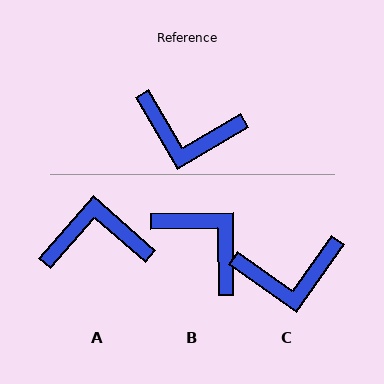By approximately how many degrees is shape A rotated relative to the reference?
Approximately 162 degrees clockwise.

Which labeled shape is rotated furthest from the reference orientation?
A, about 162 degrees away.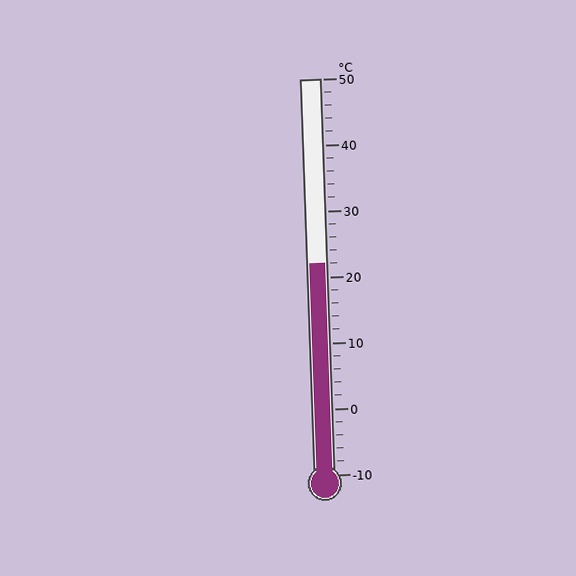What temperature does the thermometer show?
The thermometer shows approximately 22°C.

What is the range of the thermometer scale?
The thermometer scale ranges from -10°C to 50°C.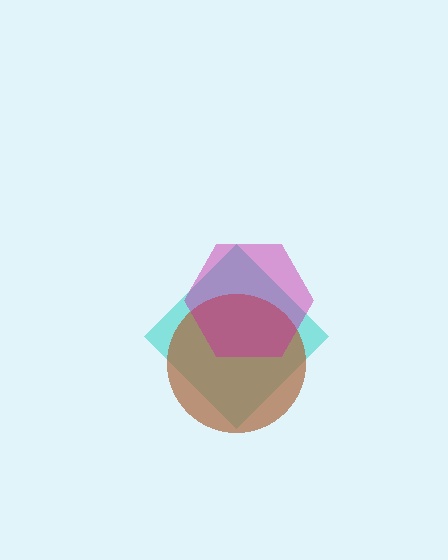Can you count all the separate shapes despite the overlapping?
Yes, there are 3 separate shapes.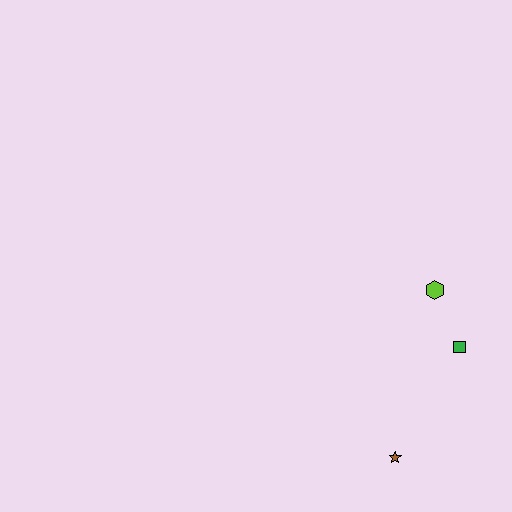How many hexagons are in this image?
There is 1 hexagon.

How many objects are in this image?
There are 3 objects.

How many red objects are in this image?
There are no red objects.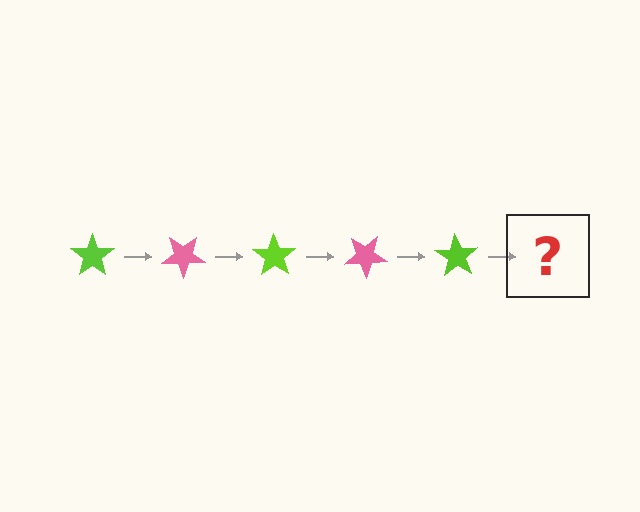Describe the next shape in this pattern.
It should be a pink star, rotated 175 degrees from the start.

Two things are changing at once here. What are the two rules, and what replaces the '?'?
The two rules are that it rotates 35 degrees each step and the color cycles through lime and pink. The '?' should be a pink star, rotated 175 degrees from the start.